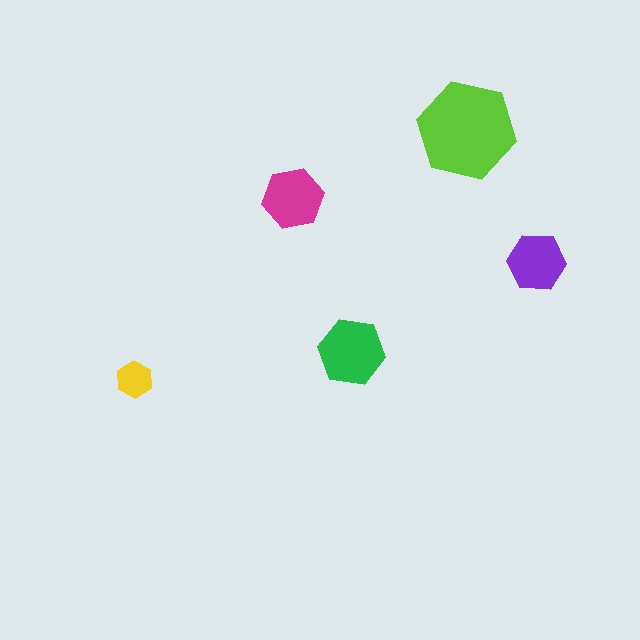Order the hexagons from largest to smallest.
the lime one, the green one, the magenta one, the purple one, the yellow one.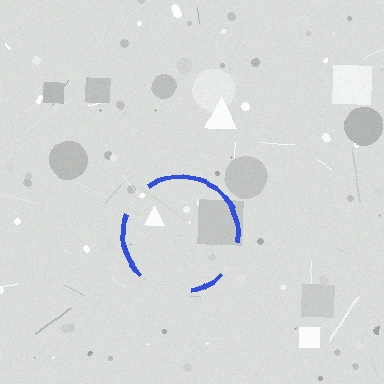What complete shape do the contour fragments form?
The contour fragments form a circle.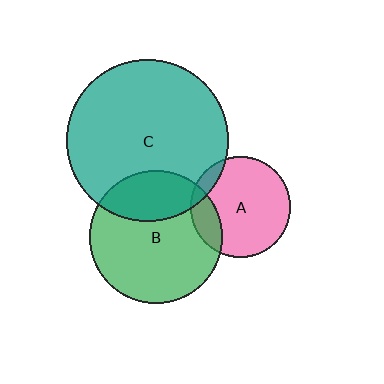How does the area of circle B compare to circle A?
Approximately 1.7 times.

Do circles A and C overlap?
Yes.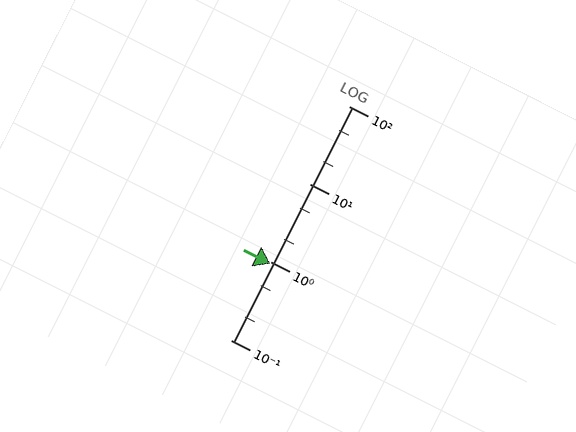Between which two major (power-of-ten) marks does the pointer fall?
The pointer is between 0.1 and 1.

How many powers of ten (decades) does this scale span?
The scale spans 3 decades, from 0.1 to 100.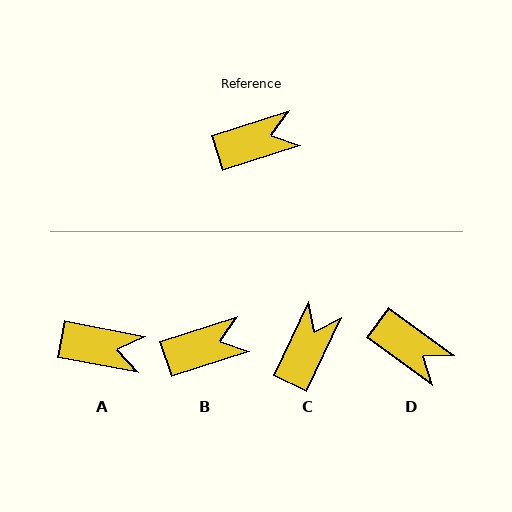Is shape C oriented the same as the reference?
No, it is off by about 47 degrees.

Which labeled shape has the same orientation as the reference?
B.